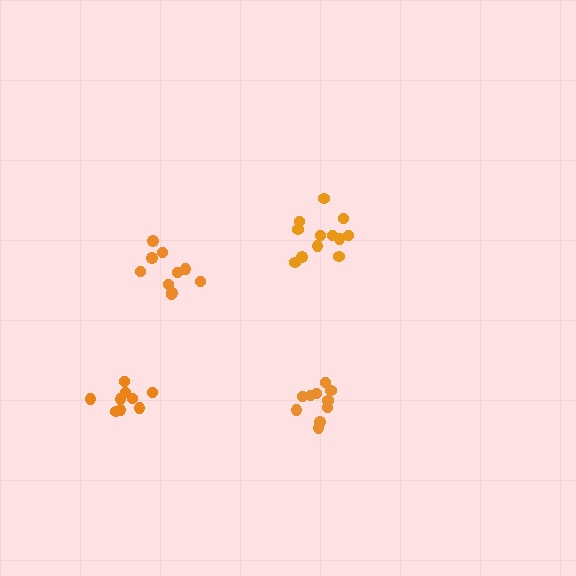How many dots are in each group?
Group 1: 10 dots, Group 2: 10 dots, Group 3: 12 dots, Group 4: 9 dots (41 total).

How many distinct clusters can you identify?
There are 4 distinct clusters.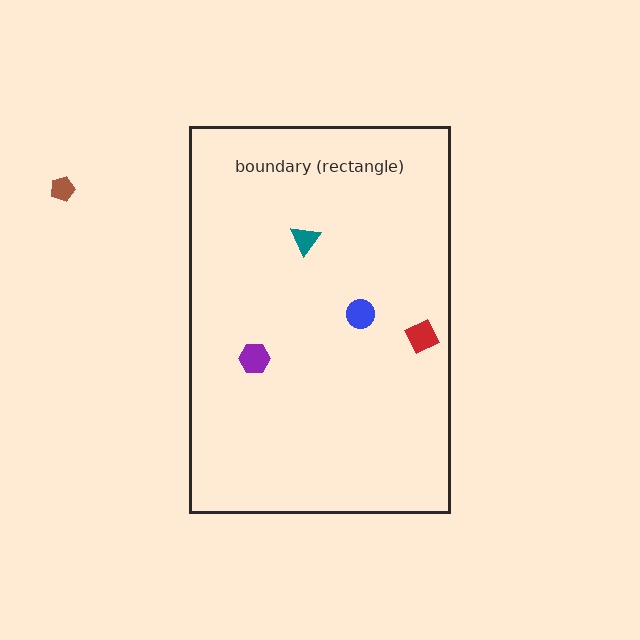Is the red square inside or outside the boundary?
Inside.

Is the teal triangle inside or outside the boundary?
Inside.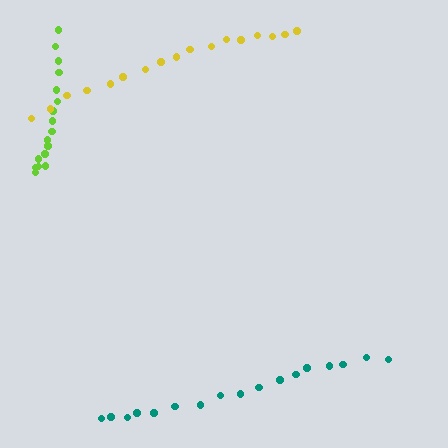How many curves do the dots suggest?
There are 3 distinct paths.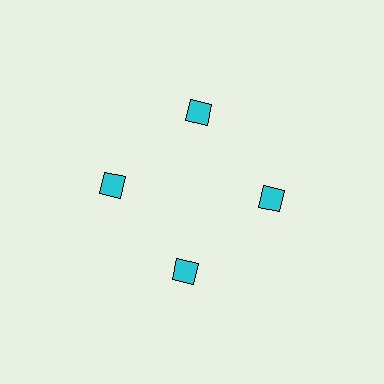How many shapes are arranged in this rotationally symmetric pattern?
There are 4 shapes, arranged in 4 groups of 1.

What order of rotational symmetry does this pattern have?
This pattern has 4-fold rotational symmetry.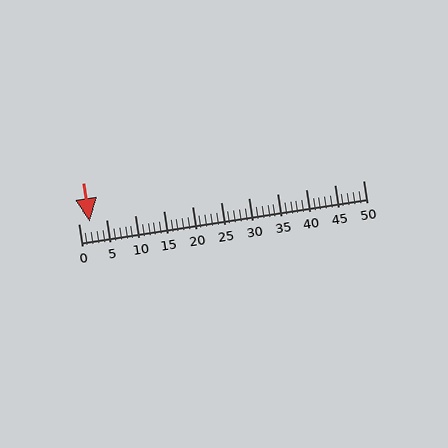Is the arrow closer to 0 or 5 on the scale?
The arrow is closer to 0.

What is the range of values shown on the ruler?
The ruler shows values from 0 to 50.